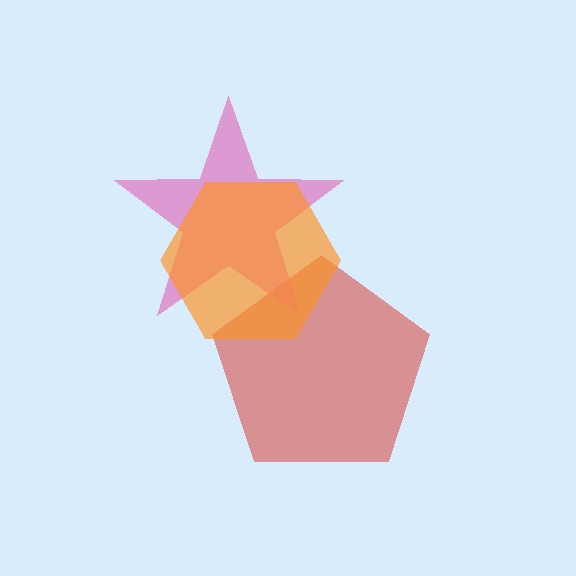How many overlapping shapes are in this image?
There are 3 overlapping shapes in the image.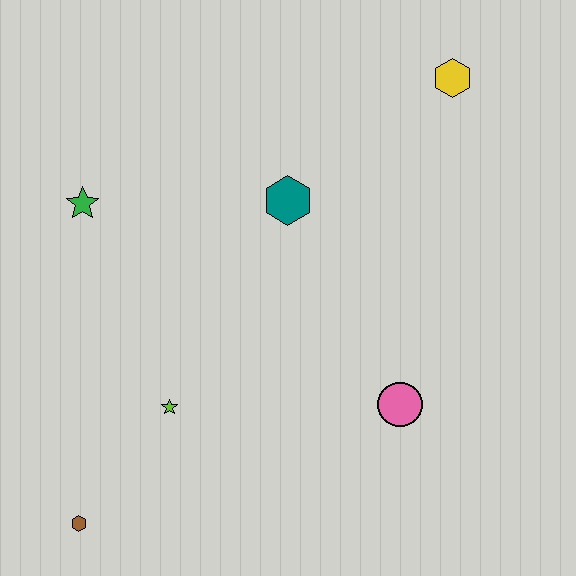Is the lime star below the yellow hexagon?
Yes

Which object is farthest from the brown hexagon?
The yellow hexagon is farthest from the brown hexagon.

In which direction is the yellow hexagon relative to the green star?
The yellow hexagon is to the right of the green star.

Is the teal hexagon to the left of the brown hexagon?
No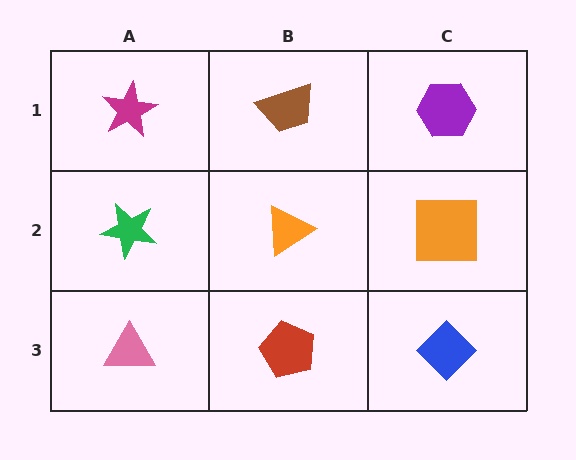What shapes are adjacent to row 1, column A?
A green star (row 2, column A), a brown trapezoid (row 1, column B).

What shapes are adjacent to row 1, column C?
An orange square (row 2, column C), a brown trapezoid (row 1, column B).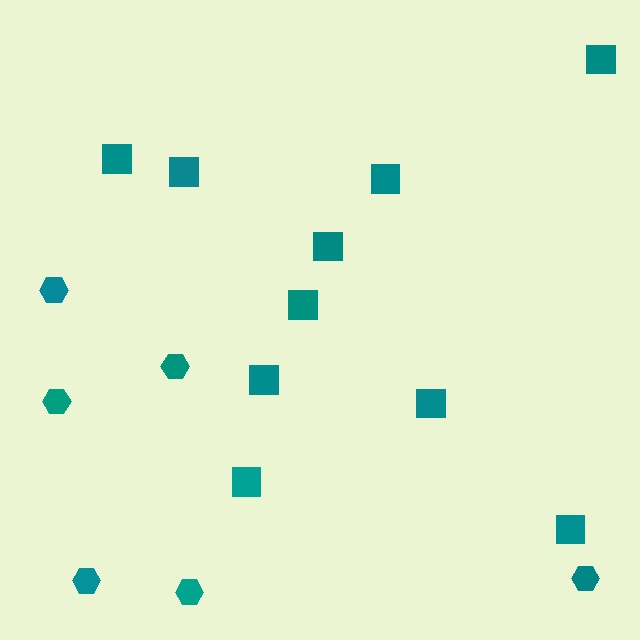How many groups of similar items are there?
There are 2 groups: one group of squares (10) and one group of hexagons (6).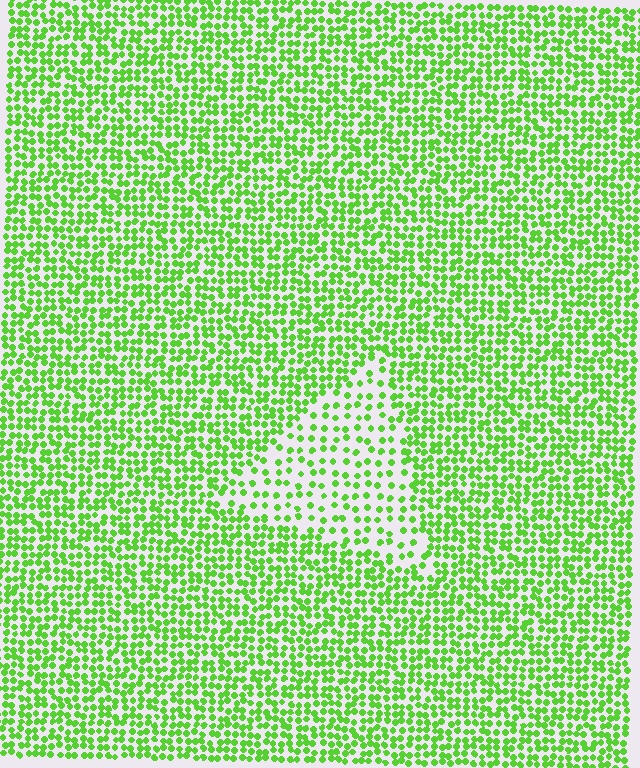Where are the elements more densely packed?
The elements are more densely packed outside the triangle boundary.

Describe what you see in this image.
The image contains small lime elements arranged at two different densities. A triangle-shaped region is visible where the elements are less densely packed than the surrounding area.